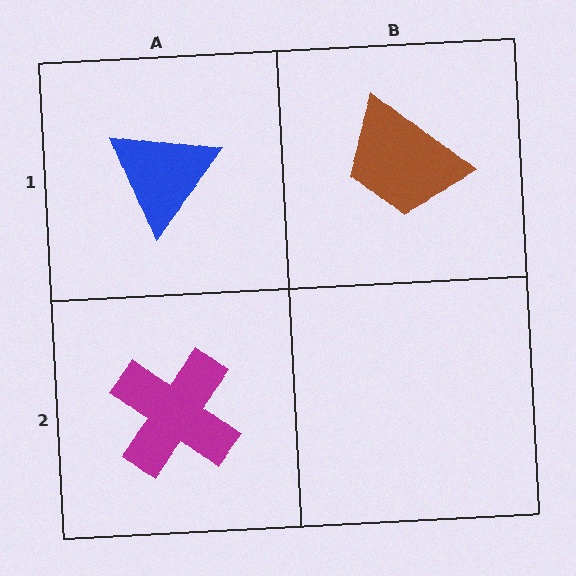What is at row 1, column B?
A brown trapezoid.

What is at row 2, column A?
A magenta cross.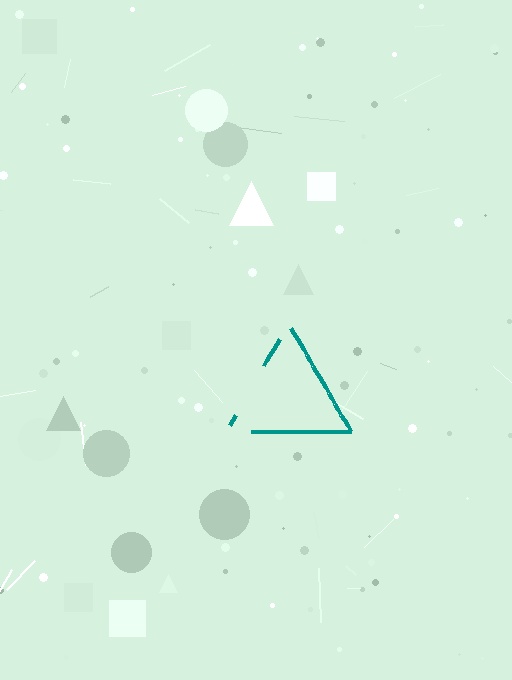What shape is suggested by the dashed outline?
The dashed outline suggests a triangle.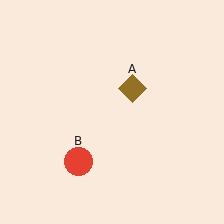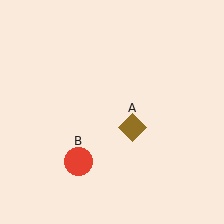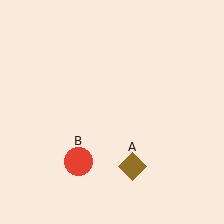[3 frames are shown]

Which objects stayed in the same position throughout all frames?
Red circle (object B) remained stationary.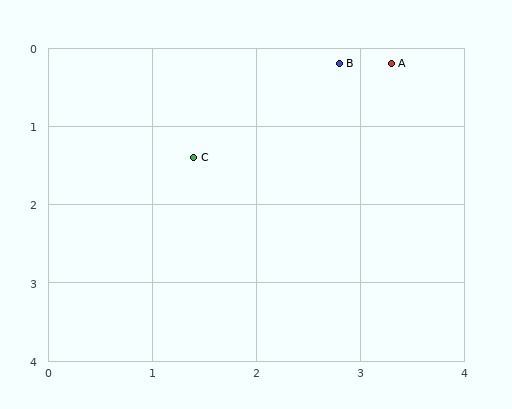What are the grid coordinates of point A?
Point A is at approximately (3.3, 0.2).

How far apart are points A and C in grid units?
Points A and C are about 2.2 grid units apart.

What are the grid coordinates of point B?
Point B is at approximately (2.8, 0.2).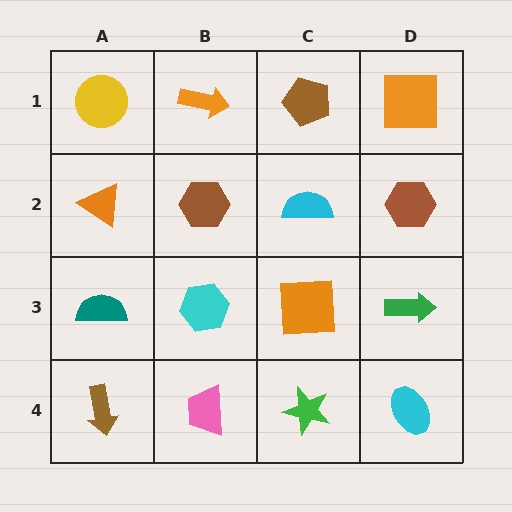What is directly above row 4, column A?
A teal semicircle.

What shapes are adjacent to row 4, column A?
A teal semicircle (row 3, column A), a pink trapezoid (row 4, column B).